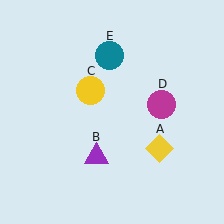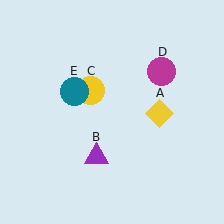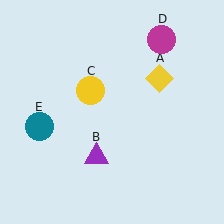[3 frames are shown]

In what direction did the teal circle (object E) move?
The teal circle (object E) moved down and to the left.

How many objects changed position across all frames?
3 objects changed position: yellow diamond (object A), magenta circle (object D), teal circle (object E).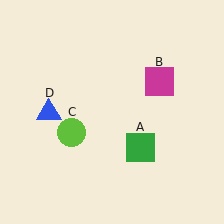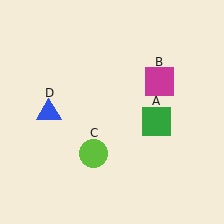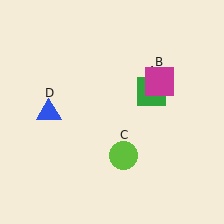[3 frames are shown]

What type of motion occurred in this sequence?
The green square (object A), lime circle (object C) rotated counterclockwise around the center of the scene.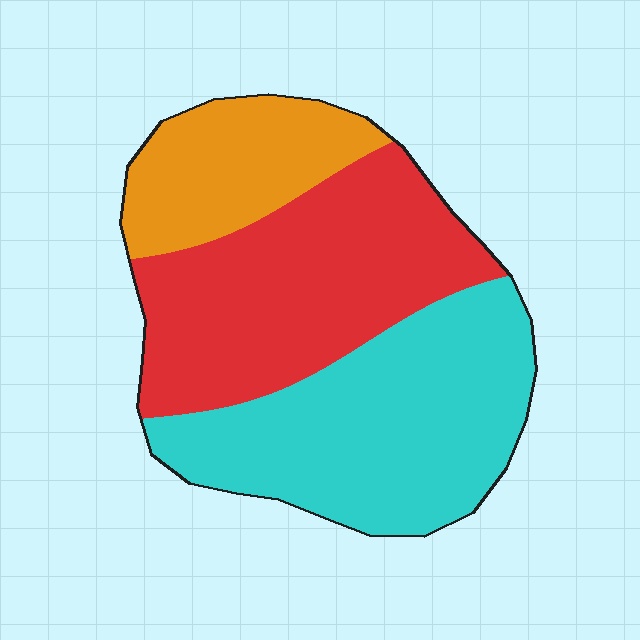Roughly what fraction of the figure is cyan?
Cyan takes up between a quarter and a half of the figure.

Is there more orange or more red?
Red.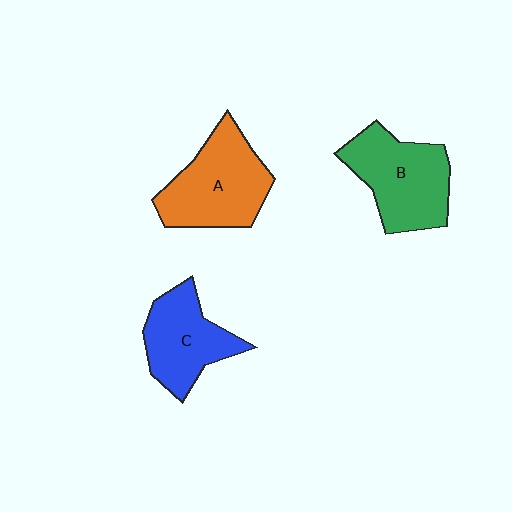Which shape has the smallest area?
Shape C (blue).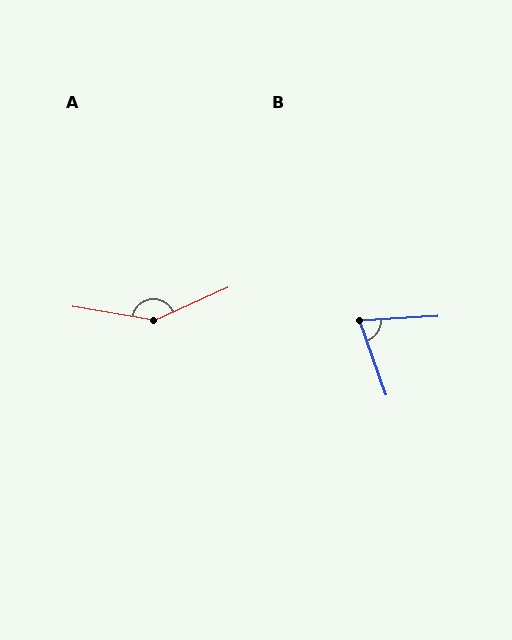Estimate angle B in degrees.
Approximately 73 degrees.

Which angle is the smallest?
B, at approximately 73 degrees.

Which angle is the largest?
A, at approximately 146 degrees.